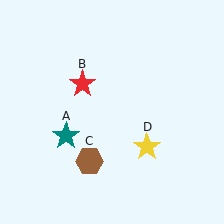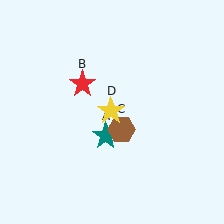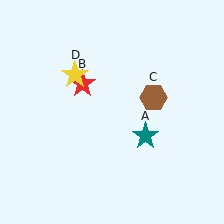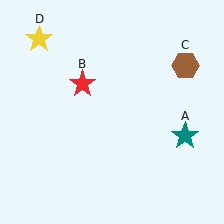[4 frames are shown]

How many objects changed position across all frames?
3 objects changed position: teal star (object A), brown hexagon (object C), yellow star (object D).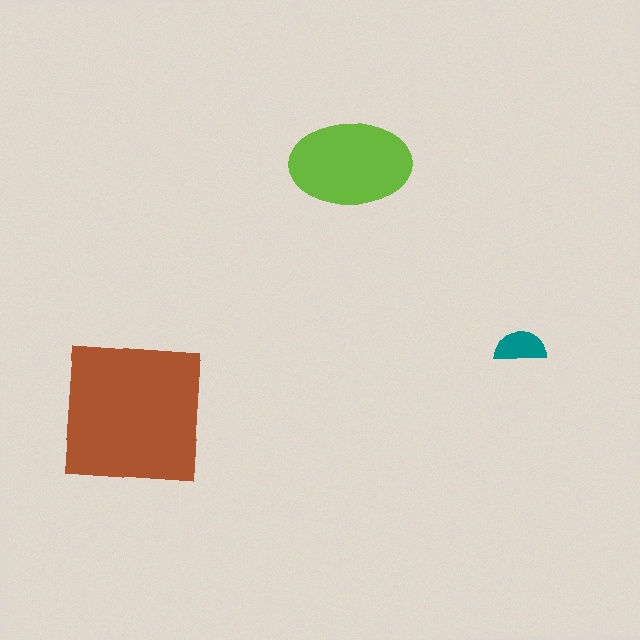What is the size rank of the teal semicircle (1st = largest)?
3rd.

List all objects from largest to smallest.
The brown square, the lime ellipse, the teal semicircle.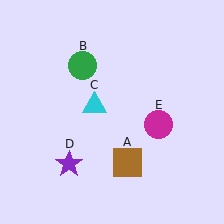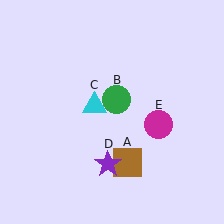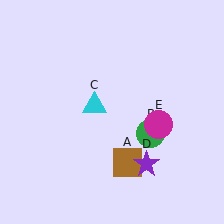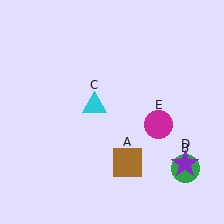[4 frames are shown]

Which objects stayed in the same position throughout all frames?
Brown square (object A) and cyan triangle (object C) and magenta circle (object E) remained stationary.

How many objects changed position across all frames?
2 objects changed position: green circle (object B), purple star (object D).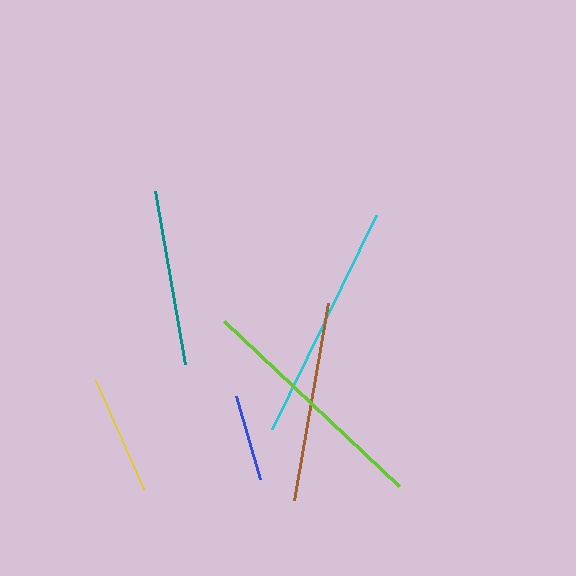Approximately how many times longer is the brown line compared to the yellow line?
The brown line is approximately 1.7 times the length of the yellow line.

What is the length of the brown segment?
The brown segment is approximately 201 pixels long.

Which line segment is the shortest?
The blue line is the shortest at approximately 87 pixels.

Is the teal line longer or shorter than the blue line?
The teal line is longer than the blue line.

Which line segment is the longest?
The lime line is the longest at approximately 241 pixels.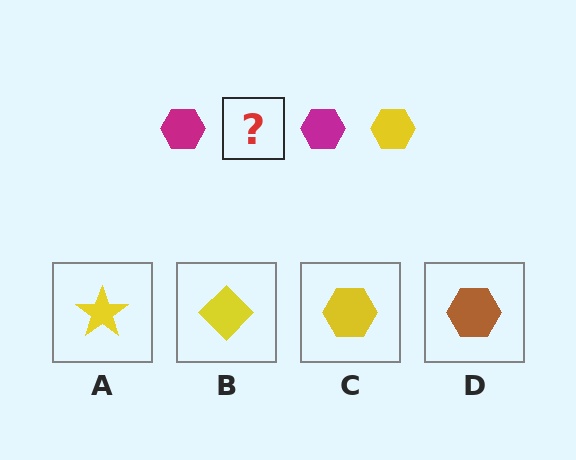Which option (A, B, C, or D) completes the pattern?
C.